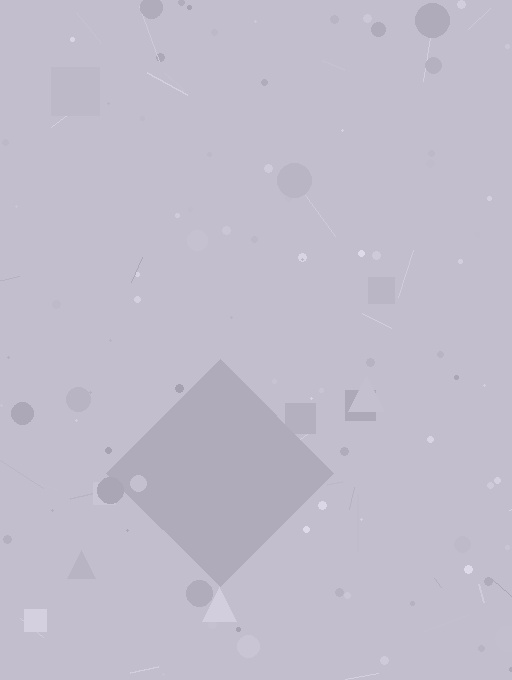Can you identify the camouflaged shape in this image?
The camouflaged shape is a diamond.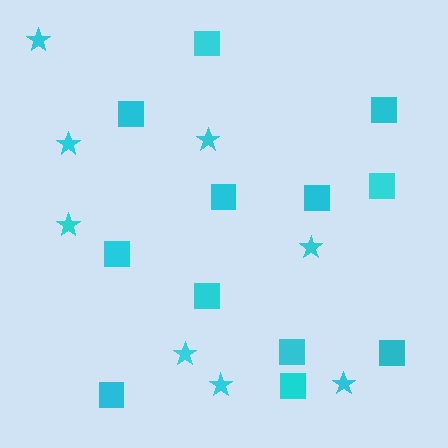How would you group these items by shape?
There are 2 groups: one group of stars (8) and one group of squares (12).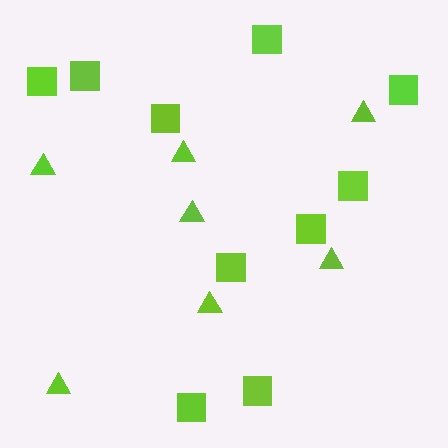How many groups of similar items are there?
There are 2 groups: one group of triangles (7) and one group of squares (10).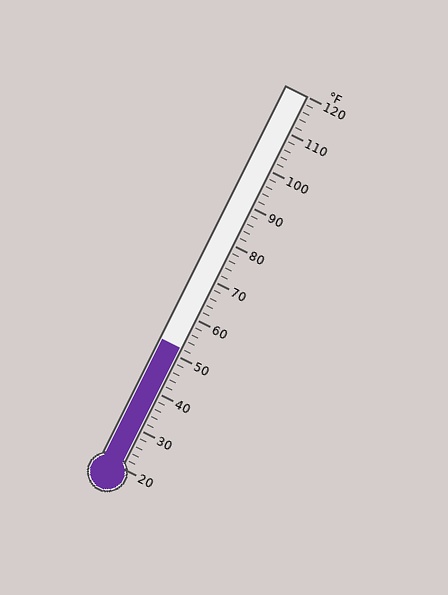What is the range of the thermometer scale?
The thermometer scale ranges from 20°F to 120°F.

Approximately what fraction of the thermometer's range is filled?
The thermometer is filled to approximately 30% of its range.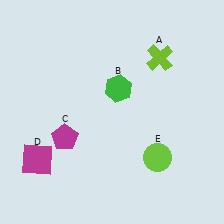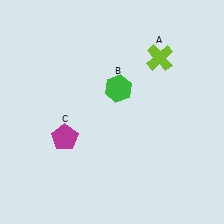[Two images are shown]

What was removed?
The magenta square (D), the lime circle (E) were removed in Image 2.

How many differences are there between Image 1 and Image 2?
There are 2 differences between the two images.